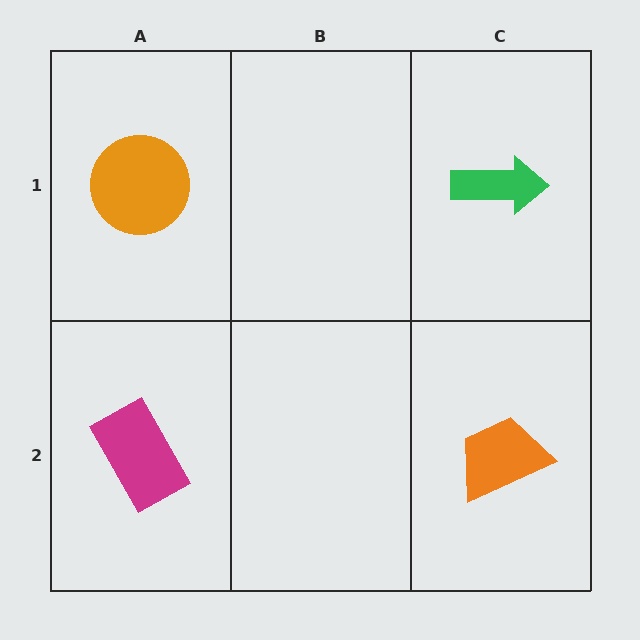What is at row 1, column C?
A green arrow.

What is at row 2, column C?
An orange trapezoid.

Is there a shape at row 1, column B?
No, that cell is empty.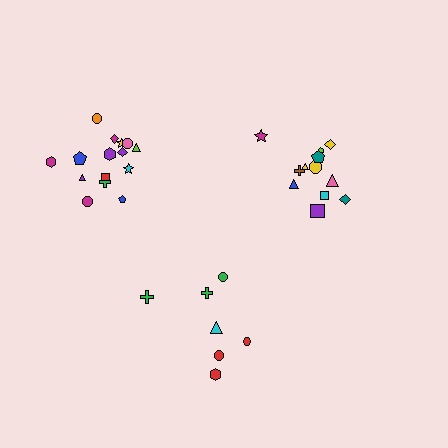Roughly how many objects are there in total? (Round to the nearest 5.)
Roughly 35 objects in total.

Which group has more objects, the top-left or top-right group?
The top-left group.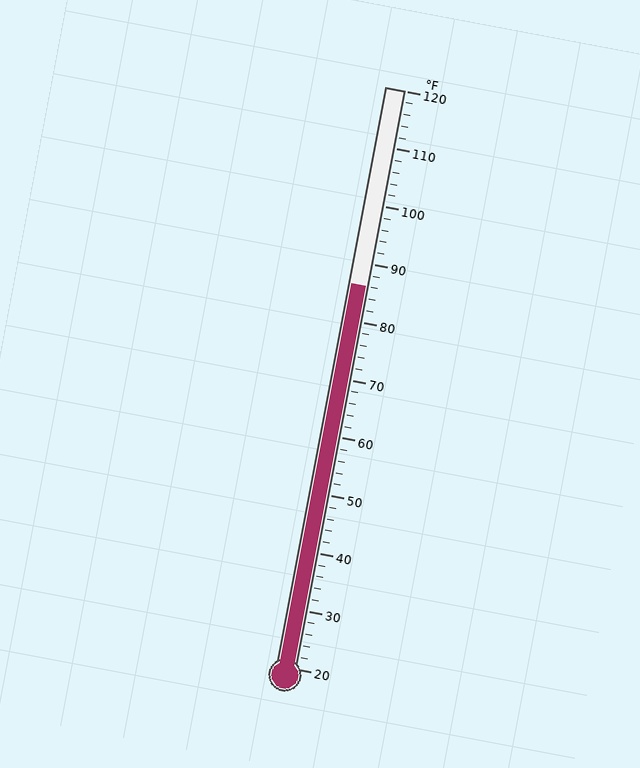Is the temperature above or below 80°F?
The temperature is above 80°F.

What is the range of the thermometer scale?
The thermometer scale ranges from 20°F to 120°F.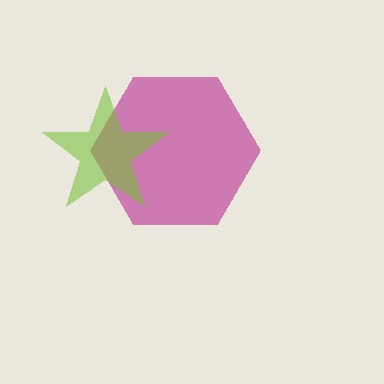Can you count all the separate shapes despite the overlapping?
Yes, there are 2 separate shapes.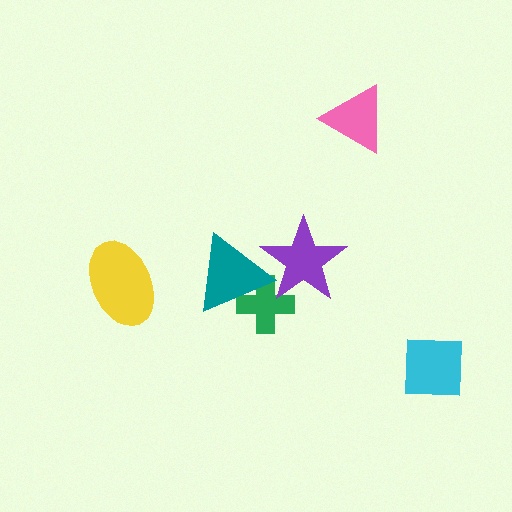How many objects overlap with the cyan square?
0 objects overlap with the cyan square.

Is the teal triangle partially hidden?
Yes, it is partially covered by another shape.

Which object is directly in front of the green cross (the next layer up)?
The teal triangle is directly in front of the green cross.